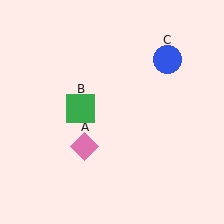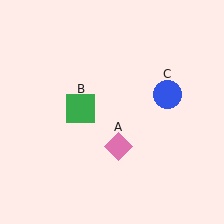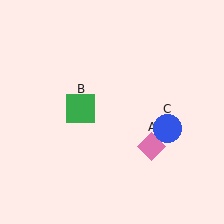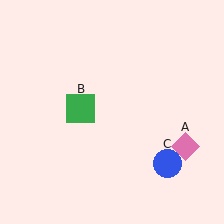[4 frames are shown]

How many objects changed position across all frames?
2 objects changed position: pink diamond (object A), blue circle (object C).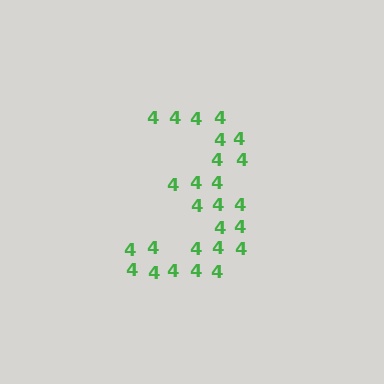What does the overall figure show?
The overall figure shows the digit 3.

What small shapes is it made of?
It is made of small digit 4's.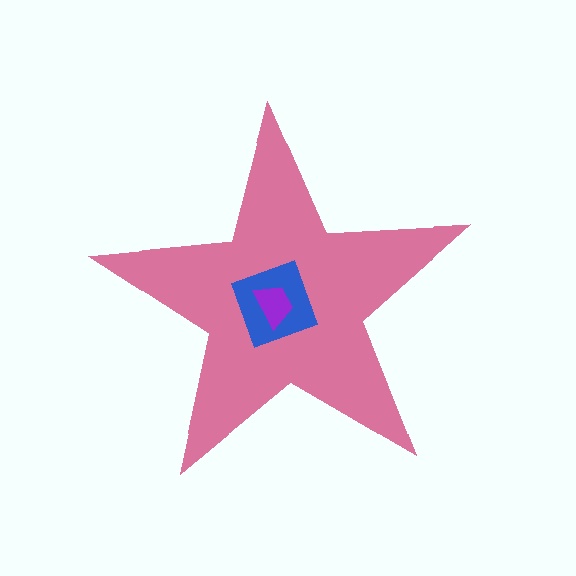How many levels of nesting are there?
3.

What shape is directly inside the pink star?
The blue square.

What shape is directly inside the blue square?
The purple trapezoid.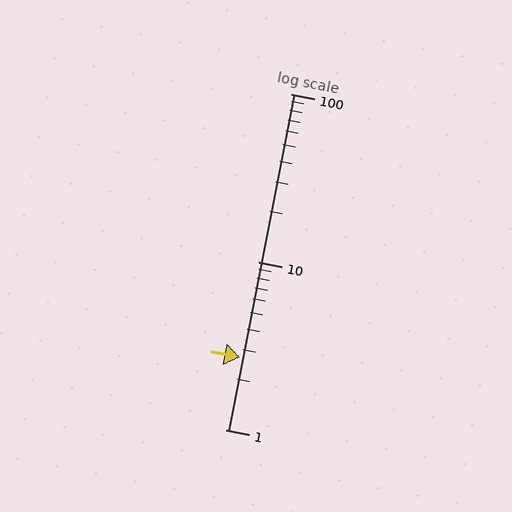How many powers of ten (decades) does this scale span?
The scale spans 2 decades, from 1 to 100.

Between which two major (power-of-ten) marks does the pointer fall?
The pointer is between 1 and 10.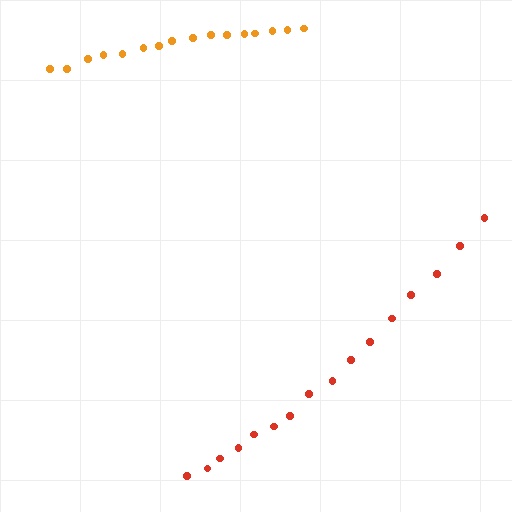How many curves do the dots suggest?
There are 2 distinct paths.